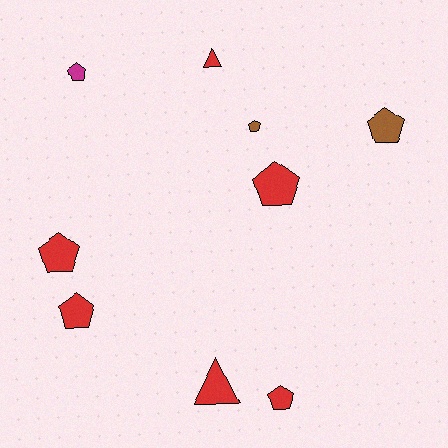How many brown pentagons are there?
There are 2 brown pentagons.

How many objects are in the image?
There are 9 objects.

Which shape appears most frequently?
Pentagon, with 7 objects.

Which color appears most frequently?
Red, with 6 objects.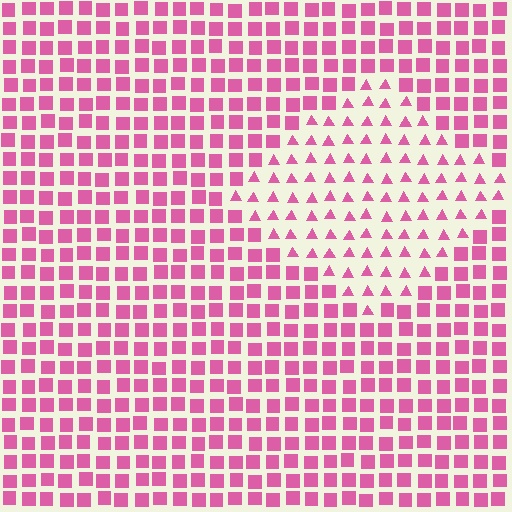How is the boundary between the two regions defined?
The boundary is defined by a change in element shape: triangles inside vs. squares outside. All elements share the same color and spacing.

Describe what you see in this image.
The image is filled with small pink elements arranged in a uniform grid. A diamond-shaped region contains triangles, while the surrounding area contains squares. The boundary is defined purely by the change in element shape.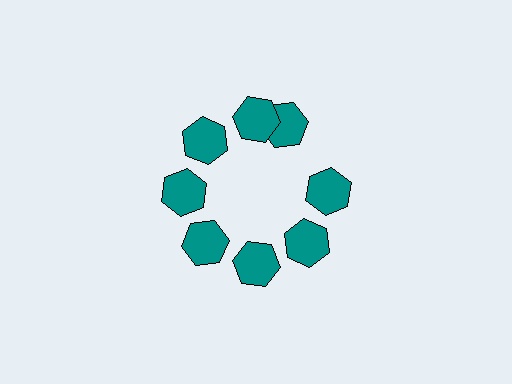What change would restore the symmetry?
The symmetry would be restored by rotating it back into even spacing with its neighbors so that all 8 hexagons sit at equal angles and equal distance from the center.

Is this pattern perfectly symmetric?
No. The 8 teal hexagons are arranged in a ring, but one element near the 2 o'clock position is rotated out of alignment along the ring, breaking the 8-fold rotational symmetry.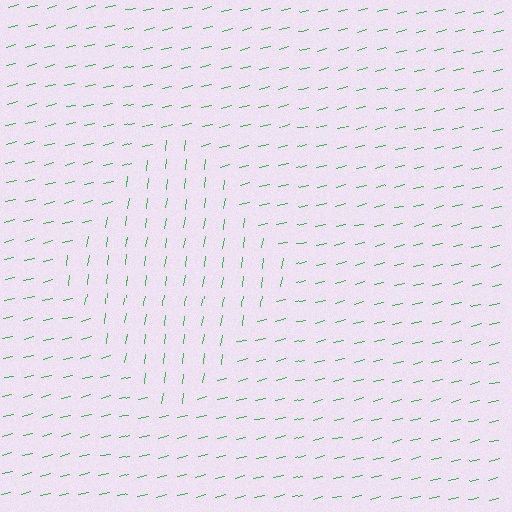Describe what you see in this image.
The image is filled with small green line segments. A diamond region in the image has lines oriented differently from the surrounding lines, creating a visible texture boundary.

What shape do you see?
I see a diamond.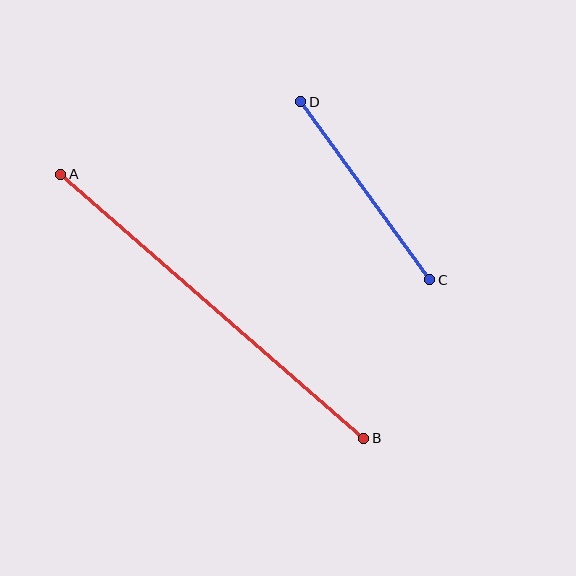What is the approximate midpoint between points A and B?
The midpoint is at approximately (212, 306) pixels.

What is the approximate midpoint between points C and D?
The midpoint is at approximately (365, 191) pixels.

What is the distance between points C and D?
The distance is approximately 220 pixels.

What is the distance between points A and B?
The distance is approximately 402 pixels.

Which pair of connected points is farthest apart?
Points A and B are farthest apart.